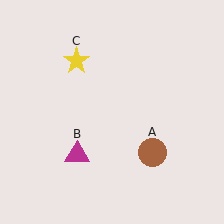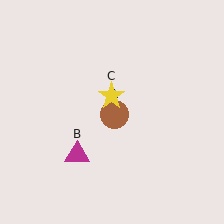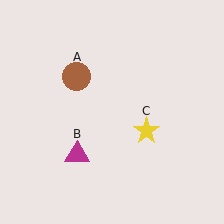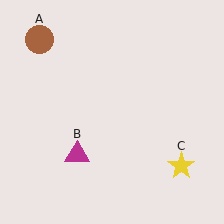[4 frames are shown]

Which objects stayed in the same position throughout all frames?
Magenta triangle (object B) remained stationary.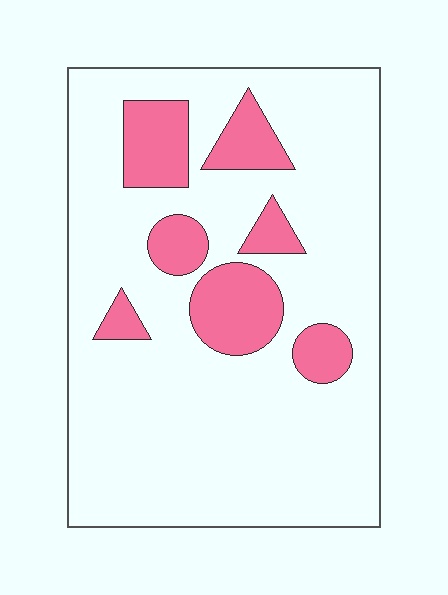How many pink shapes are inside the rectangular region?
7.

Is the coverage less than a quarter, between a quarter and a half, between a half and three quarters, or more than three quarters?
Less than a quarter.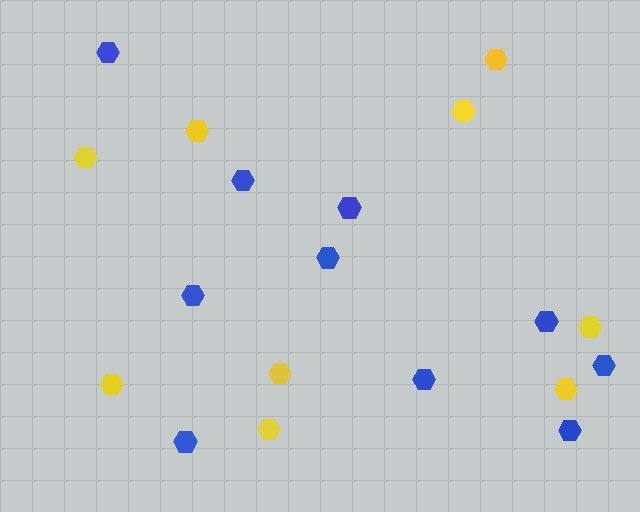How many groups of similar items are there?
There are 2 groups: one group of yellow hexagons (9) and one group of blue hexagons (10).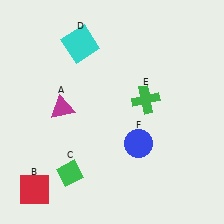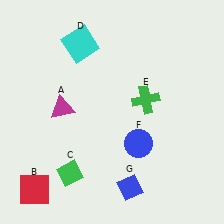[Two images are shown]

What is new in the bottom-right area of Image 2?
A blue diamond (G) was added in the bottom-right area of Image 2.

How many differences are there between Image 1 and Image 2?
There is 1 difference between the two images.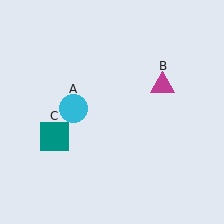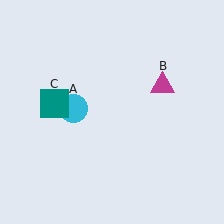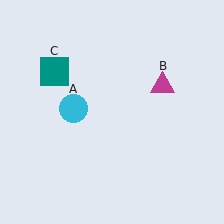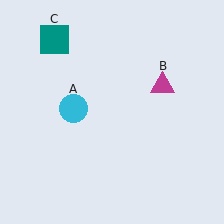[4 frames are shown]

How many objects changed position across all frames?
1 object changed position: teal square (object C).